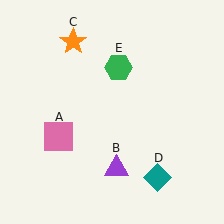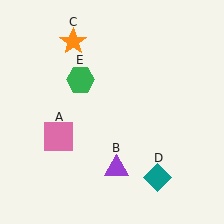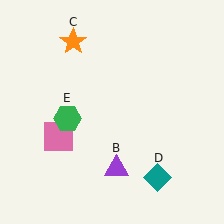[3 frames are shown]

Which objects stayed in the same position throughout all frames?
Pink square (object A) and purple triangle (object B) and orange star (object C) and teal diamond (object D) remained stationary.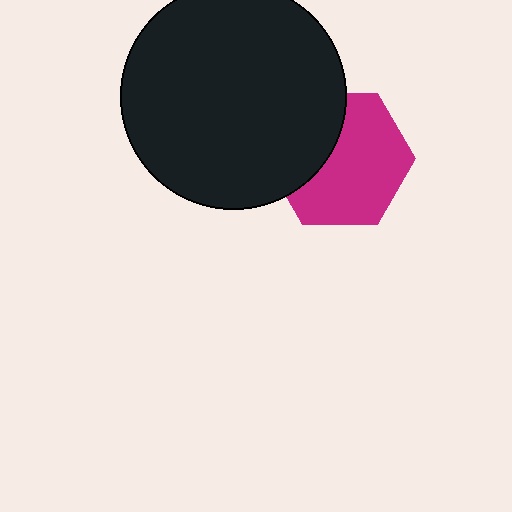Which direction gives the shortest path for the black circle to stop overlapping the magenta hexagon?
Moving left gives the shortest separation.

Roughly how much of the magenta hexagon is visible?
Most of it is visible (roughly 66%).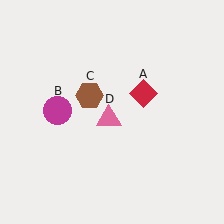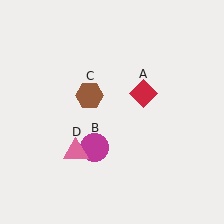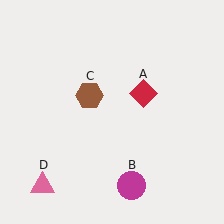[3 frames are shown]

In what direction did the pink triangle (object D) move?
The pink triangle (object D) moved down and to the left.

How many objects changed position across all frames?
2 objects changed position: magenta circle (object B), pink triangle (object D).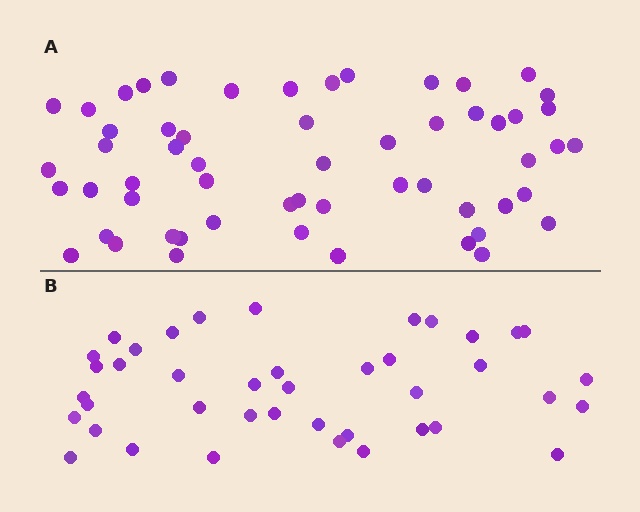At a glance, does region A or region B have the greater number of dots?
Region A (the top region) has more dots.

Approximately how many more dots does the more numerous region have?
Region A has approximately 15 more dots than region B.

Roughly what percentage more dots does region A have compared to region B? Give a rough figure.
About 40% more.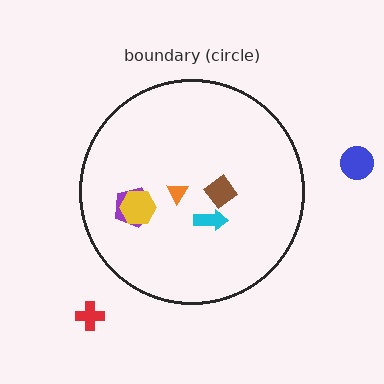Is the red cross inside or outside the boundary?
Outside.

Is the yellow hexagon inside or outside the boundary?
Inside.